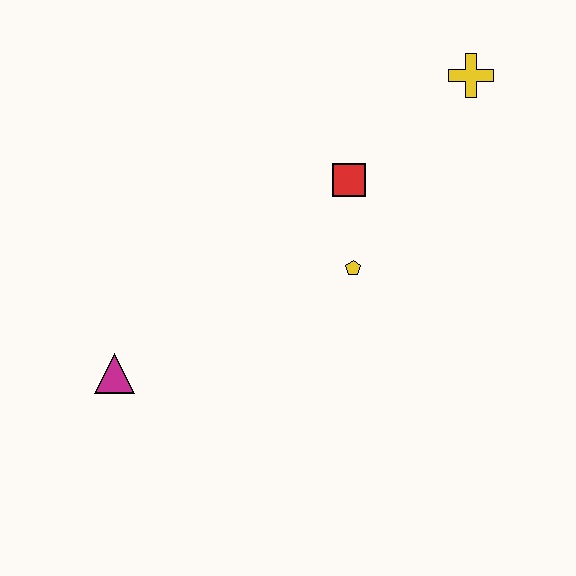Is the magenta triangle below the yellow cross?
Yes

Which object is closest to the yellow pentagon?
The red square is closest to the yellow pentagon.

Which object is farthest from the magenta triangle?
The yellow cross is farthest from the magenta triangle.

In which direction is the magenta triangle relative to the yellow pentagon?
The magenta triangle is to the left of the yellow pentagon.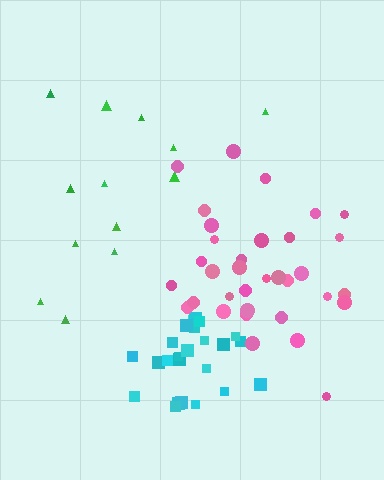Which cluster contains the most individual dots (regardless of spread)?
Pink (34).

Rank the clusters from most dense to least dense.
cyan, pink, green.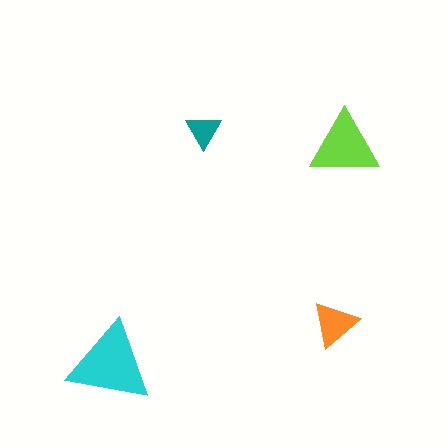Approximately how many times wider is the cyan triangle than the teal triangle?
About 2.5 times wider.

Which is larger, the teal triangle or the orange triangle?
The orange one.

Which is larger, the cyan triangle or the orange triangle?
The cyan one.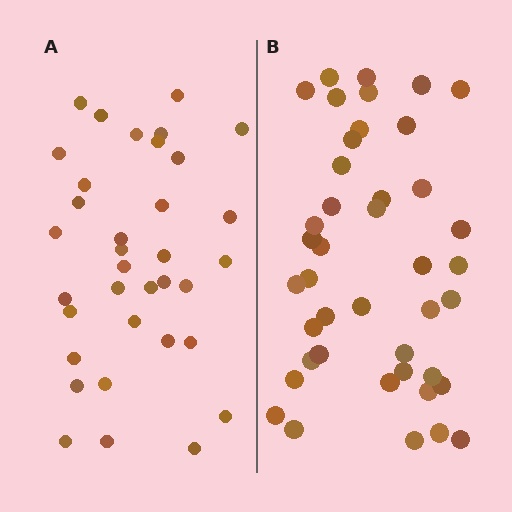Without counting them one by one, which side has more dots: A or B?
Region B (the right region) has more dots.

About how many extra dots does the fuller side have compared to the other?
Region B has roughly 8 or so more dots than region A.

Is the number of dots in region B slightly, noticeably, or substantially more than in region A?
Region B has only slightly more — the two regions are fairly close. The ratio is roughly 1.2 to 1.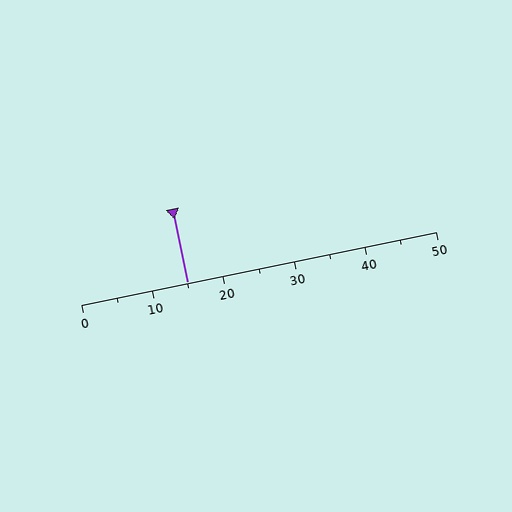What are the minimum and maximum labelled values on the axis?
The axis runs from 0 to 50.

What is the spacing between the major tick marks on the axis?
The major ticks are spaced 10 apart.